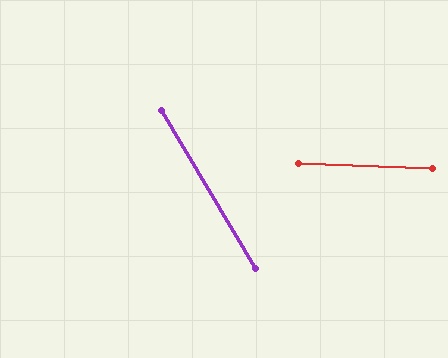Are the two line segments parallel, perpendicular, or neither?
Neither parallel nor perpendicular — they differ by about 57°.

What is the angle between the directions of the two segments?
Approximately 57 degrees.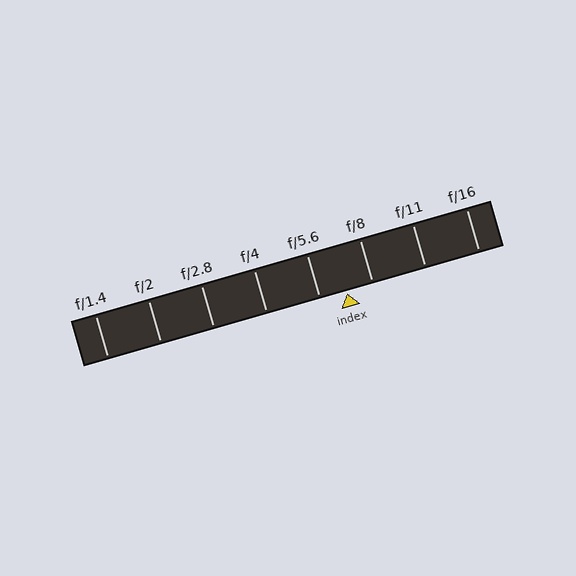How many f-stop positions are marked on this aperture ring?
There are 8 f-stop positions marked.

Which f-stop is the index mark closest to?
The index mark is closest to f/8.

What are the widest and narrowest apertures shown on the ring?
The widest aperture shown is f/1.4 and the narrowest is f/16.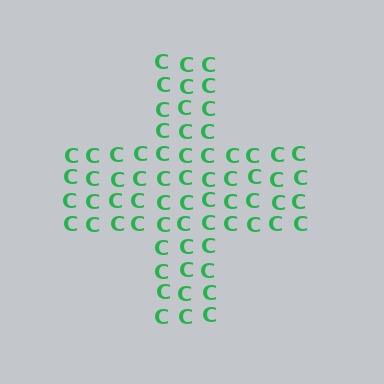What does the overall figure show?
The overall figure shows a cross.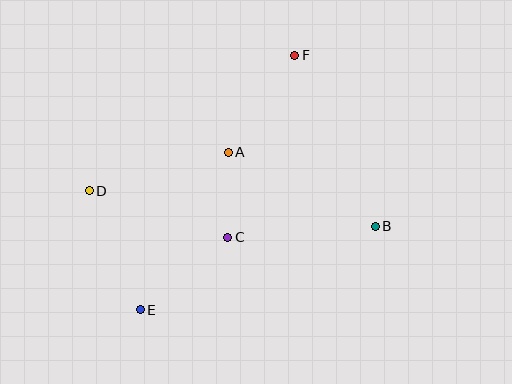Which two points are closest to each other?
Points A and C are closest to each other.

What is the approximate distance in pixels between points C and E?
The distance between C and E is approximately 114 pixels.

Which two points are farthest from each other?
Points E and F are farthest from each other.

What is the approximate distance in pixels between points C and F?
The distance between C and F is approximately 194 pixels.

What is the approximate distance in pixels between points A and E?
The distance between A and E is approximately 180 pixels.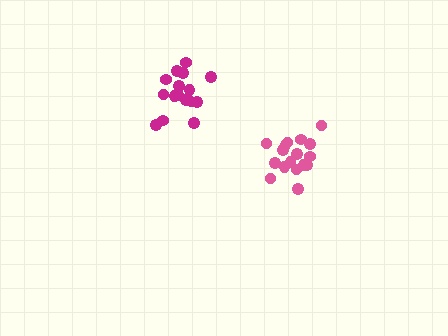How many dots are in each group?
Group 1: 16 dots, Group 2: 17 dots (33 total).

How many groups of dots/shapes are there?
There are 2 groups.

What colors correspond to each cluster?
The clusters are colored: magenta, pink.